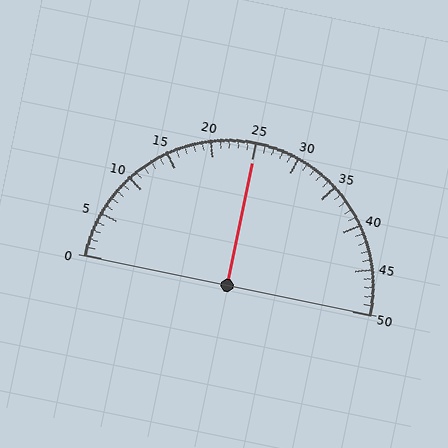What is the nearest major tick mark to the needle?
The nearest major tick mark is 25.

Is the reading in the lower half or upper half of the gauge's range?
The reading is in the upper half of the range (0 to 50).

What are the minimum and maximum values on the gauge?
The gauge ranges from 0 to 50.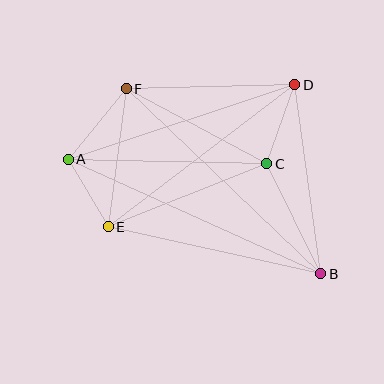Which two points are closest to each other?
Points A and E are closest to each other.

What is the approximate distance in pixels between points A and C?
The distance between A and C is approximately 199 pixels.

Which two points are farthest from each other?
Points A and B are farthest from each other.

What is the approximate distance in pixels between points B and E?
The distance between B and E is approximately 218 pixels.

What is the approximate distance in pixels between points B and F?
The distance between B and F is approximately 268 pixels.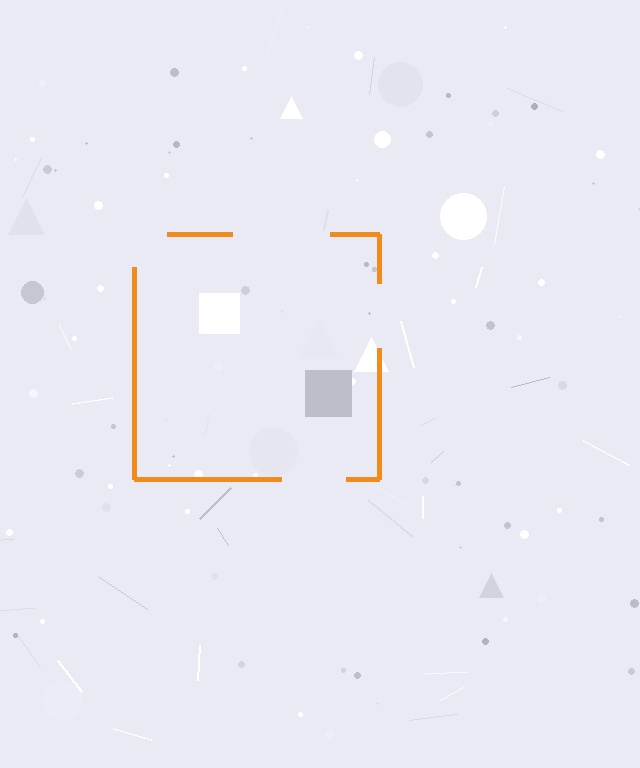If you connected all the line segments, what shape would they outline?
They would outline a square.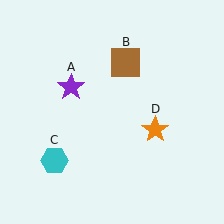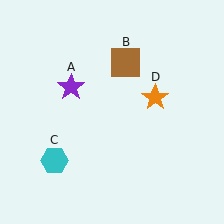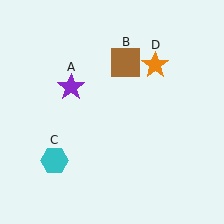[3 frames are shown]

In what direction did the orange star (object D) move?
The orange star (object D) moved up.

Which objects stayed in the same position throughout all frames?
Purple star (object A) and brown square (object B) and cyan hexagon (object C) remained stationary.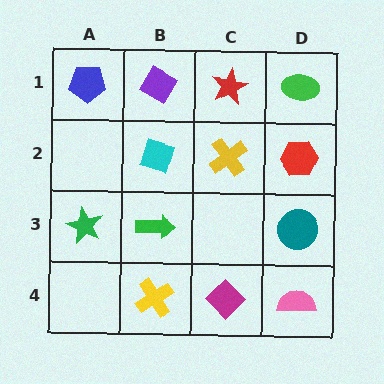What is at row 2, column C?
A yellow cross.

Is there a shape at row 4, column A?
No, that cell is empty.